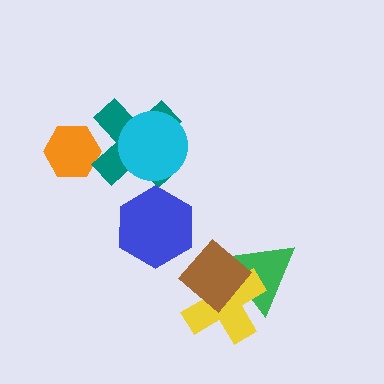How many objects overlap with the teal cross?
2 objects overlap with the teal cross.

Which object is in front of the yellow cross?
The brown diamond is in front of the yellow cross.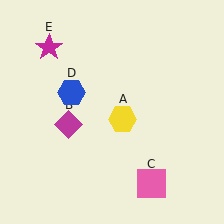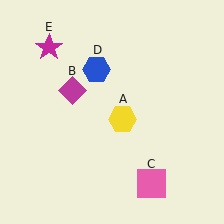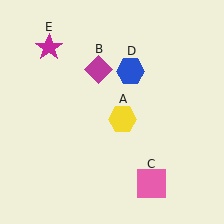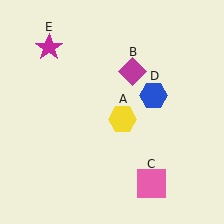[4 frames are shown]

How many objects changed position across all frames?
2 objects changed position: magenta diamond (object B), blue hexagon (object D).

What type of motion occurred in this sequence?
The magenta diamond (object B), blue hexagon (object D) rotated clockwise around the center of the scene.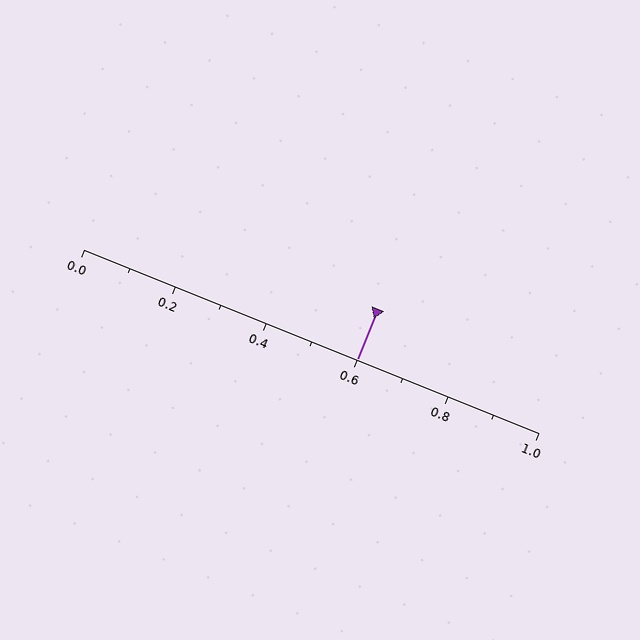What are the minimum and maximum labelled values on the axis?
The axis runs from 0.0 to 1.0.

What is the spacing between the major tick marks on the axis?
The major ticks are spaced 0.2 apart.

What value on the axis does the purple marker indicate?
The marker indicates approximately 0.6.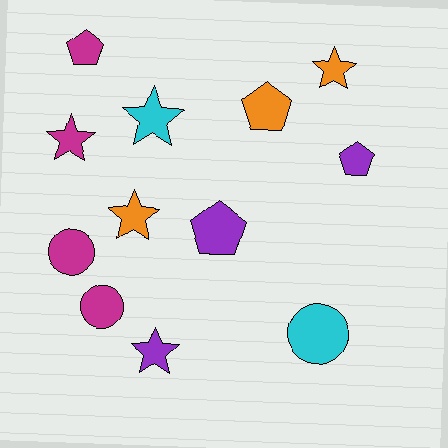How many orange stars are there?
There are 2 orange stars.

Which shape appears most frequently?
Star, with 5 objects.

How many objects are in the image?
There are 12 objects.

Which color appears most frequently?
Magenta, with 4 objects.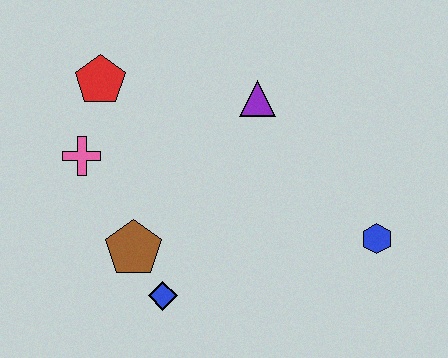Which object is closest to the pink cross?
The red pentagon is closest to the pink cross.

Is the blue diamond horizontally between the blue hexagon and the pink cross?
Yes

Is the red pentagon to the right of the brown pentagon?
No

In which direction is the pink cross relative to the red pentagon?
The pink cross is below the red pentagon.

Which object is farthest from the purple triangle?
The blue diamond is farthest from the purple triangle.